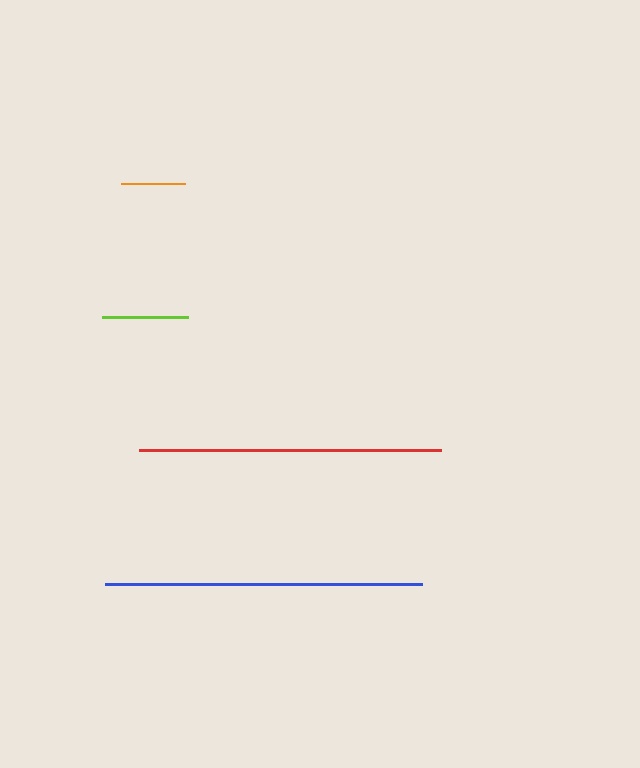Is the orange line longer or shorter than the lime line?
The lime line is longer than the orange line.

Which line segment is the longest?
The blue line is the longest at approximately 317 pixels.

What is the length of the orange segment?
The orange segment is approximately 64 pixels long.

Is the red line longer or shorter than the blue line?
The blue line is longer than the red line.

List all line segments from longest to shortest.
From longest to shortest: blue, red, lime, orange.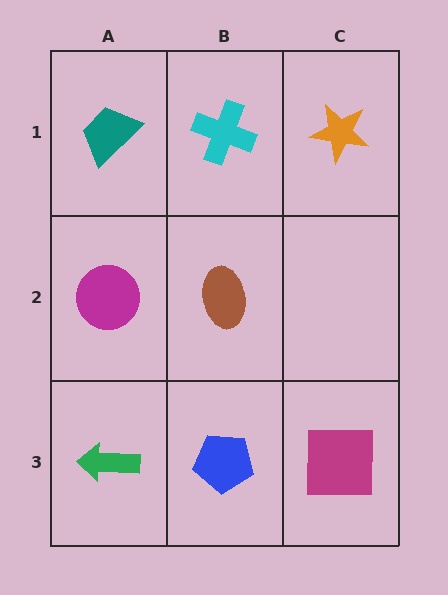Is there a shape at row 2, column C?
No, that cell is empty.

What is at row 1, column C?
An orange star.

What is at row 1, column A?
A teal trapezoid.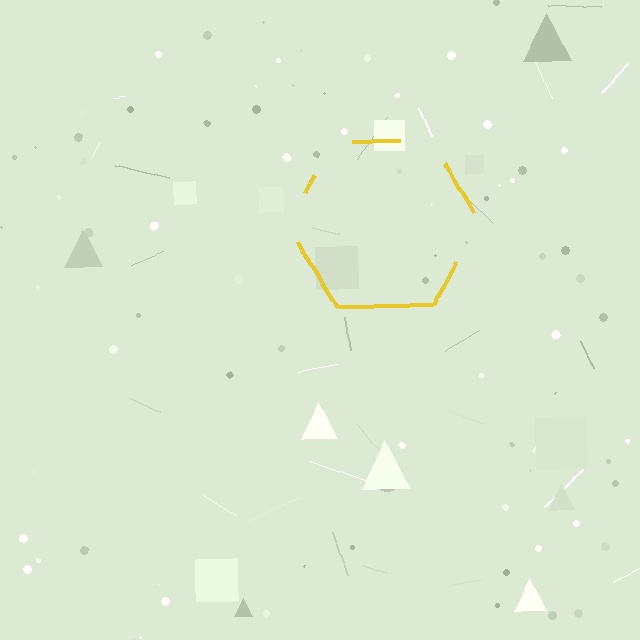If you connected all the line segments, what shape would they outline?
They would outline a hexagon.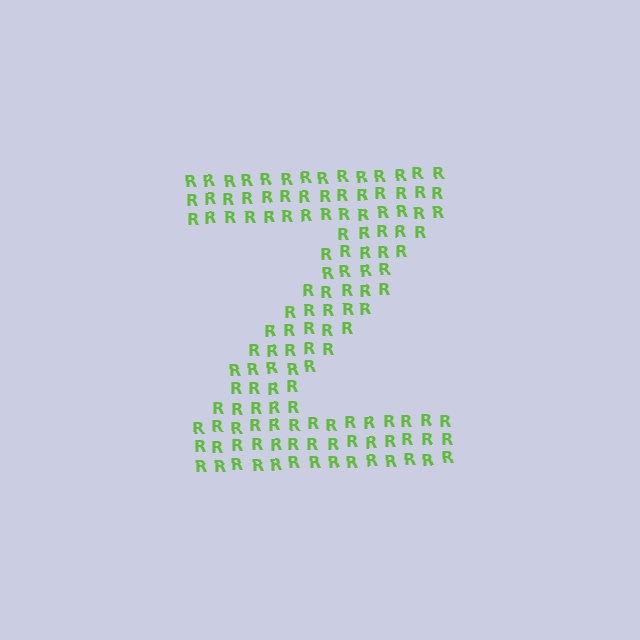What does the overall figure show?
The overall figure shows the letter Z.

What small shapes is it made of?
It is made of small letter R's.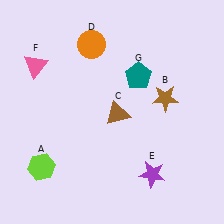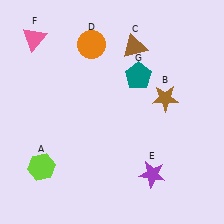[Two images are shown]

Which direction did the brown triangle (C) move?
The brown triangle (C) moved up.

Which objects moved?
The objects that moved are: the brown triangle (C), the pink triangle (F).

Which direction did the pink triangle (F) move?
The pink triangle (F) moved up.